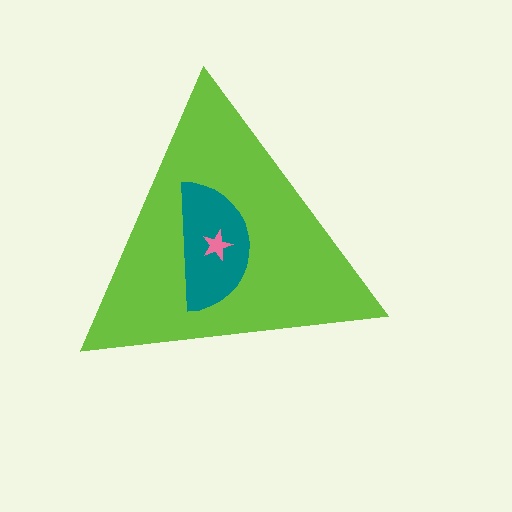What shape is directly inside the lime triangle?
The teal semicircle.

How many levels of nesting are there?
3.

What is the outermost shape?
The lime triangle.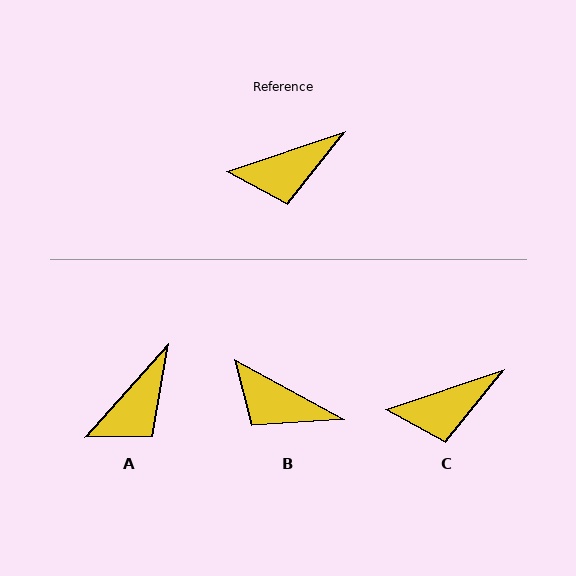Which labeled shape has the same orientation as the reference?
C.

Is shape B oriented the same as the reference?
No, it is off by about 48 degrees.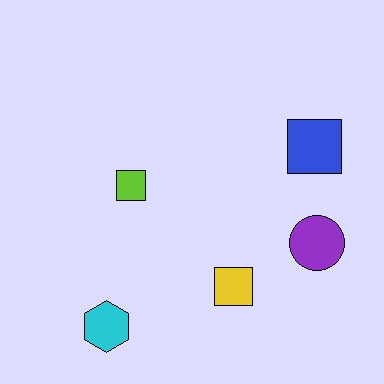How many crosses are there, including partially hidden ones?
There are no crosses.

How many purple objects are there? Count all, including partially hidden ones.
There is 1 purple object.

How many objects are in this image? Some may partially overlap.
There are 5 objects.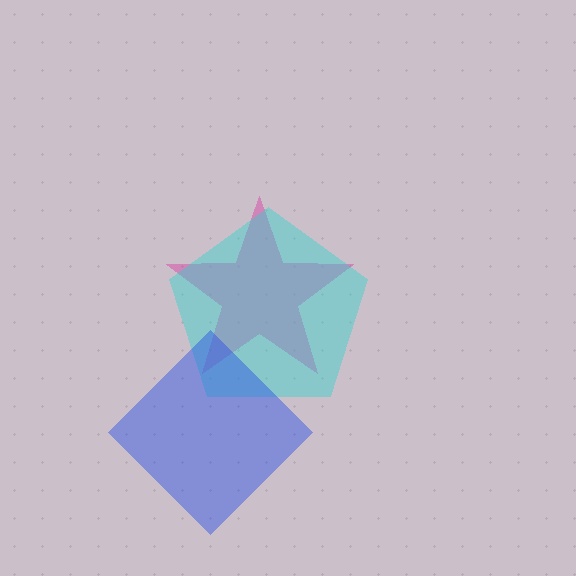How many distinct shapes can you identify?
There are 3 distinct shapes: a magenta star, a cyan pentagon, a blue diamond.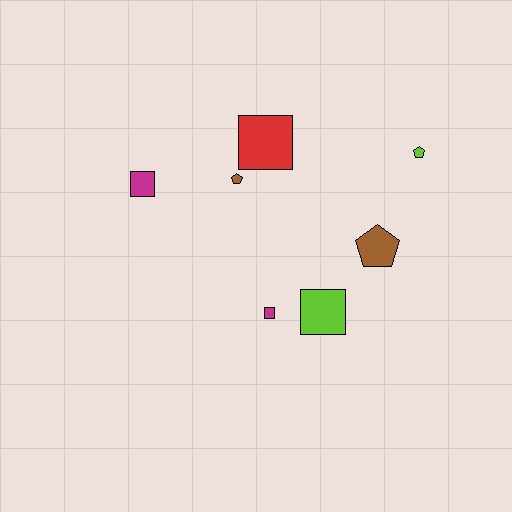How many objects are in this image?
There are 7 objects.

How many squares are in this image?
There are 4 squares.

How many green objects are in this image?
There are no green objects.